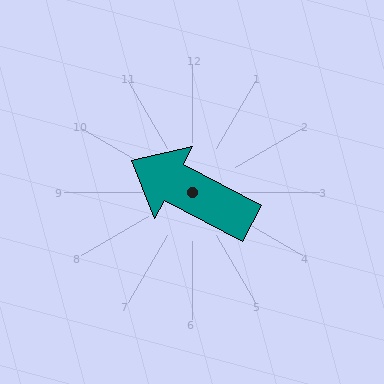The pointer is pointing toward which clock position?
Roughly 10 o'clock.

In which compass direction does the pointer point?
Northwest.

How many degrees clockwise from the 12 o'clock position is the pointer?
Approximately 298 degrees.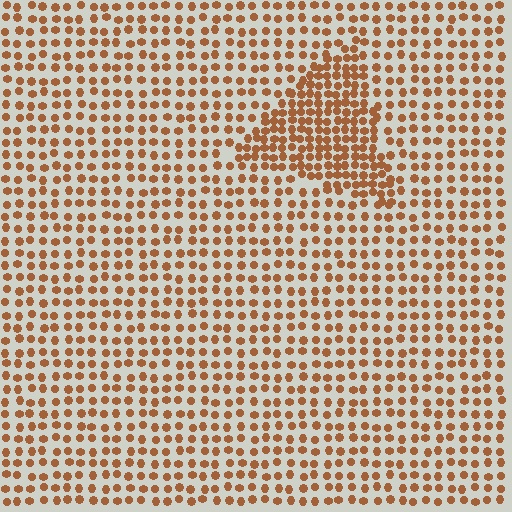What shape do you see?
I see a triangle.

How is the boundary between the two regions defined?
The boundary is defined by a change in element density (approximately 1.9x ratio). All elements are the same color, size, and shape.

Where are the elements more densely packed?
The elements are more densely packed inside the triangle boundary.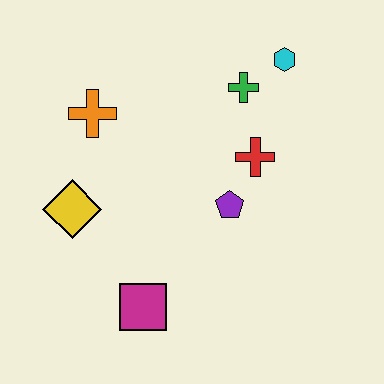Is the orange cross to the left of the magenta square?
Yes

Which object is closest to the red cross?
The purple pentagon is closest to the red cross.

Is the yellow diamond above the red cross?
No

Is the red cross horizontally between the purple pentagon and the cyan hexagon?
Yes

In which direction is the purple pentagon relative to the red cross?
The purple pentagon is below the red cross.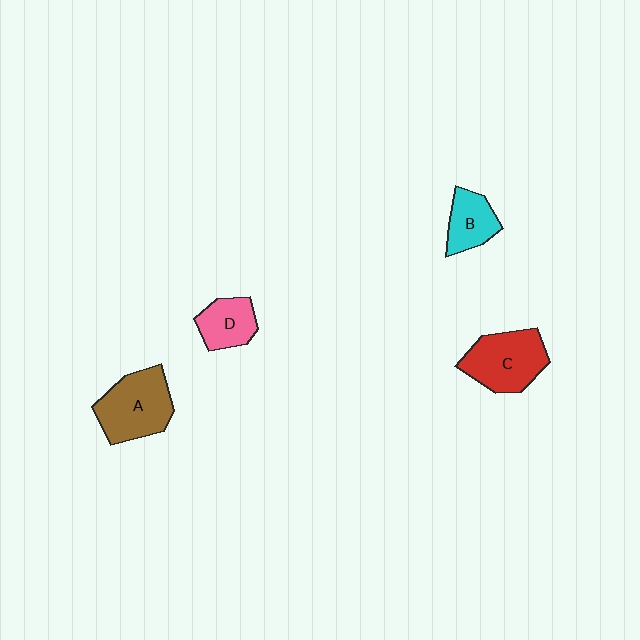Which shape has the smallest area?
Shape B (cyan).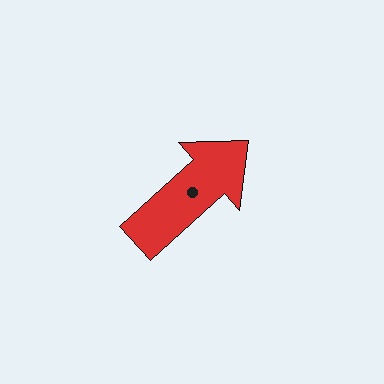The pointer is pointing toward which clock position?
Roughly 2 o'clock.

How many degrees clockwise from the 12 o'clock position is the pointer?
Approximately 48 degrees.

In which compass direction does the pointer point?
Northeast.